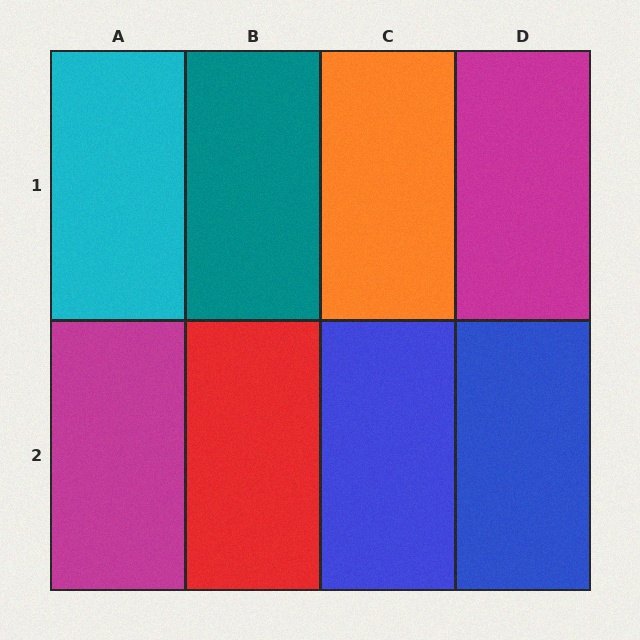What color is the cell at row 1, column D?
Magenta.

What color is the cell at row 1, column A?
Cyan.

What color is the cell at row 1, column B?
Teal.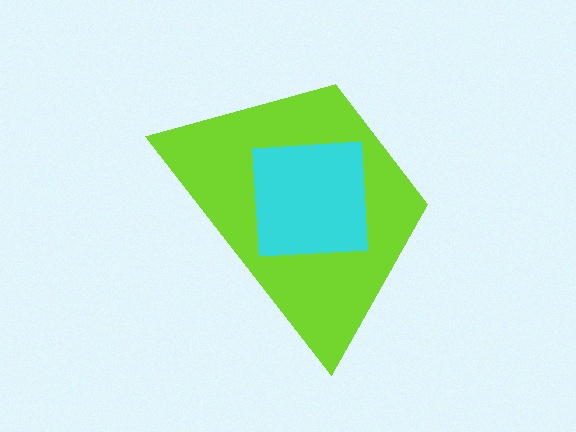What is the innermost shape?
The cyan square.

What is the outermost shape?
The lime trapezoid.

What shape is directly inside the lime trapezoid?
The cyan square.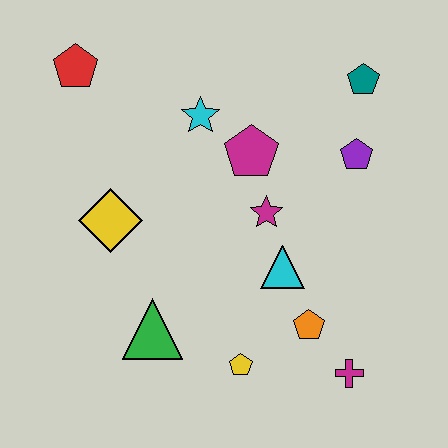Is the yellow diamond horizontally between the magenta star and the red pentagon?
Yes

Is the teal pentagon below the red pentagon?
Yes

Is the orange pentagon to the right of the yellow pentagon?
Yes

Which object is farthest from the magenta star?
The red pentagon is farthest from the magenta star.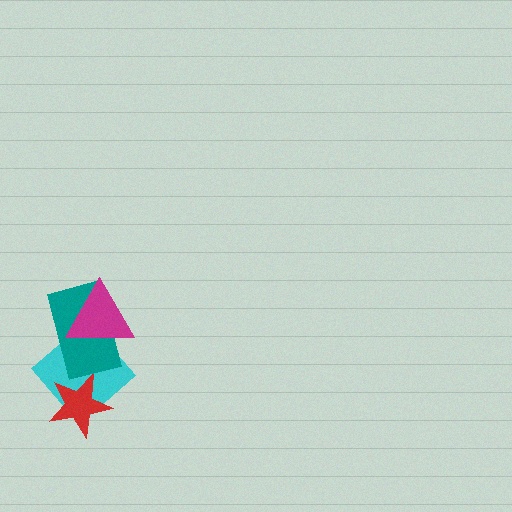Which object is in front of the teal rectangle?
The magenta triangle is in front of the teal rectangle.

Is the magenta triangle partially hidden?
No, no other shape covers it.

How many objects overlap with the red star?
1 object overlaps with the red star.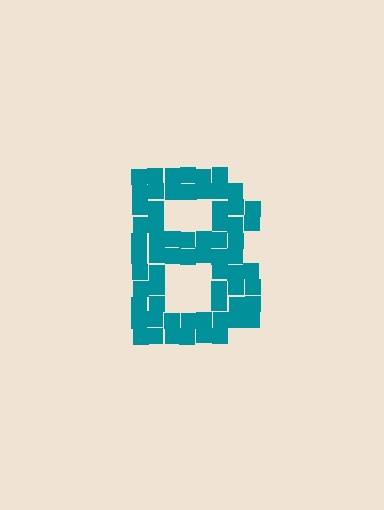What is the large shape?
The large shape is the letter B.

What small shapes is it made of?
It is made of small squares.